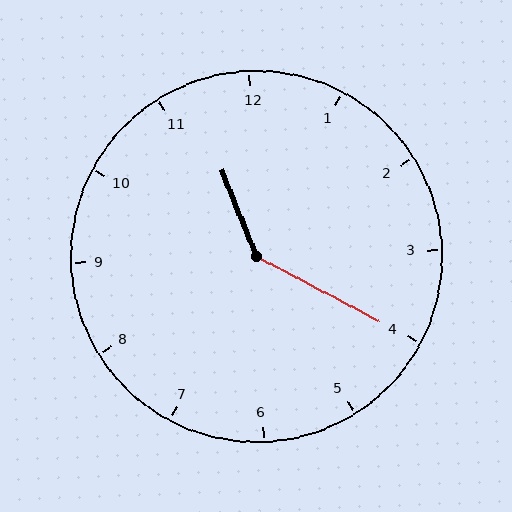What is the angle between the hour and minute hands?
Approximately 140 degrees.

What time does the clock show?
11:20.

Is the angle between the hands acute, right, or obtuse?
It is obtuse.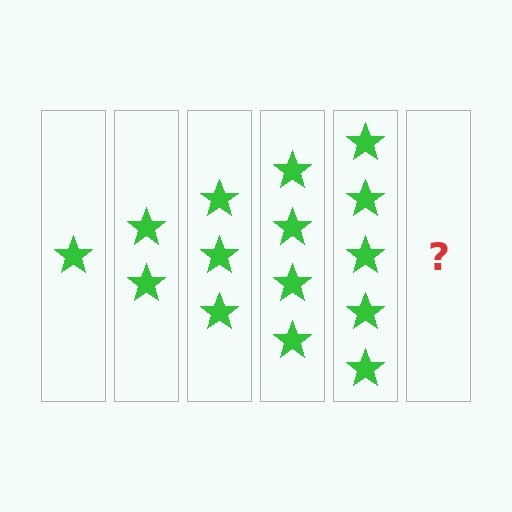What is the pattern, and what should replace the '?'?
The pattern is that each step adds one more star. The '?' should be 6 stars.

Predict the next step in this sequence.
The next step is 6 stars.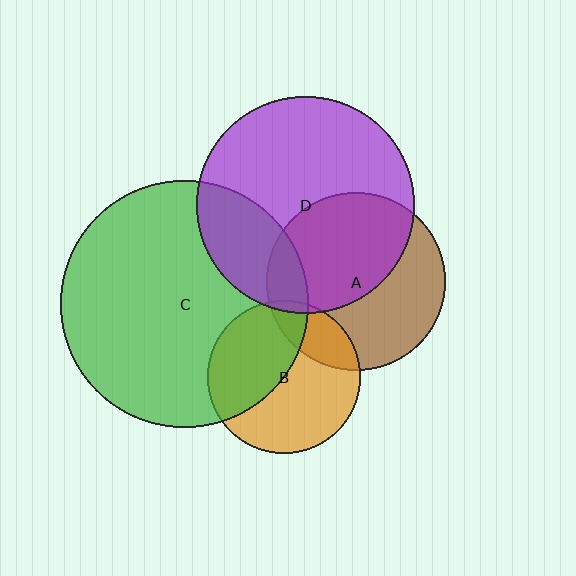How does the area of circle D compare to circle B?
Approximately 2.0 times.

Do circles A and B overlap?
Yes.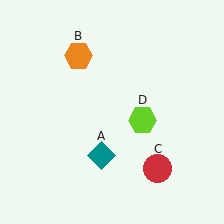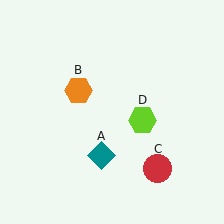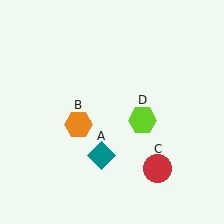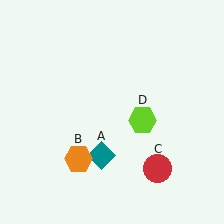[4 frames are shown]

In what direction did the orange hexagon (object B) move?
The orange hexagon (object B) moved down.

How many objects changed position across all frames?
1 object changed position: orange hexagon (object B).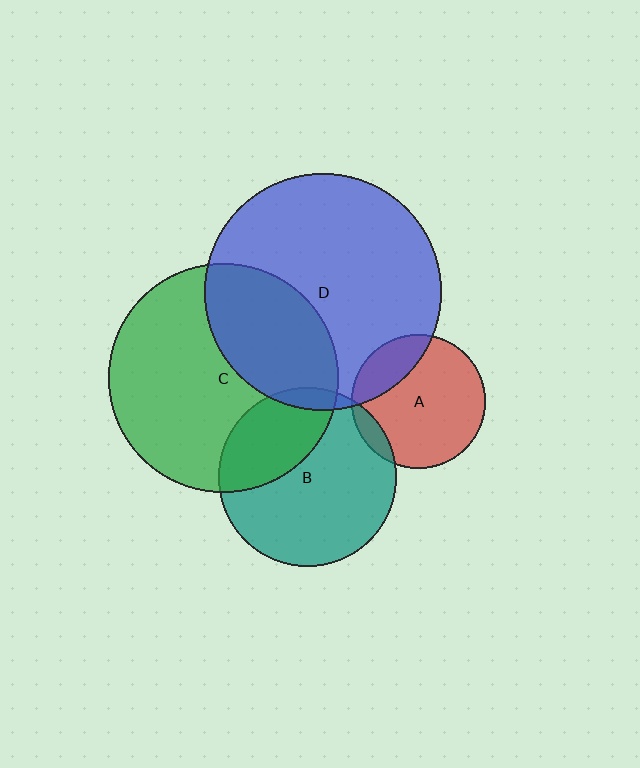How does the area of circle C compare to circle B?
Approximately 1.7 times.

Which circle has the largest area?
Circle D (blue).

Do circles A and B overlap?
Yes.